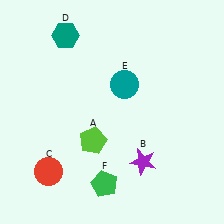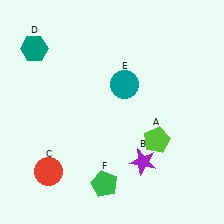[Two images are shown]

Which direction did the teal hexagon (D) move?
The teal hexagon (D) moved left.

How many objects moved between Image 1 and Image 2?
2 objects moved between the two images.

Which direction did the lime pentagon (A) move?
The lime pentagon (A) moved right.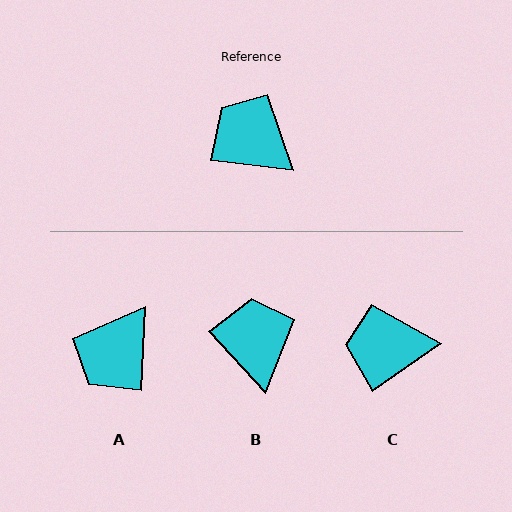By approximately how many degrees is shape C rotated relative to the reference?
Approximately 41 degrees counter-clockwise.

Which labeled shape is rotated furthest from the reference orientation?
A, about 94 degrees away.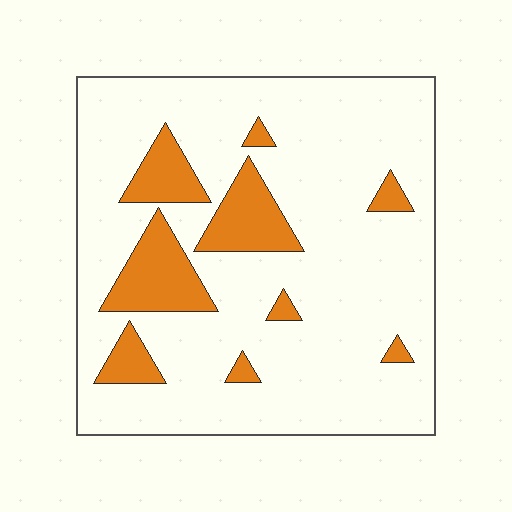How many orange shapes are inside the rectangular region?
9.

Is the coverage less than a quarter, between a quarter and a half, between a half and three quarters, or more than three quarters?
Less than a quarter.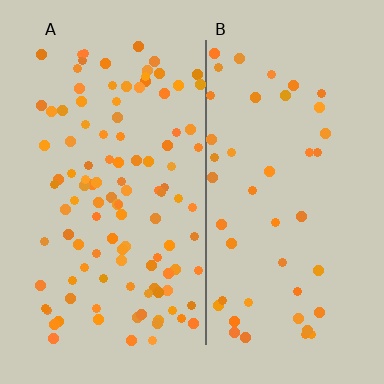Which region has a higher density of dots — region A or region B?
A (the left).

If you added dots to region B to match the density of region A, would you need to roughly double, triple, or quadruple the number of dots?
Approximately double.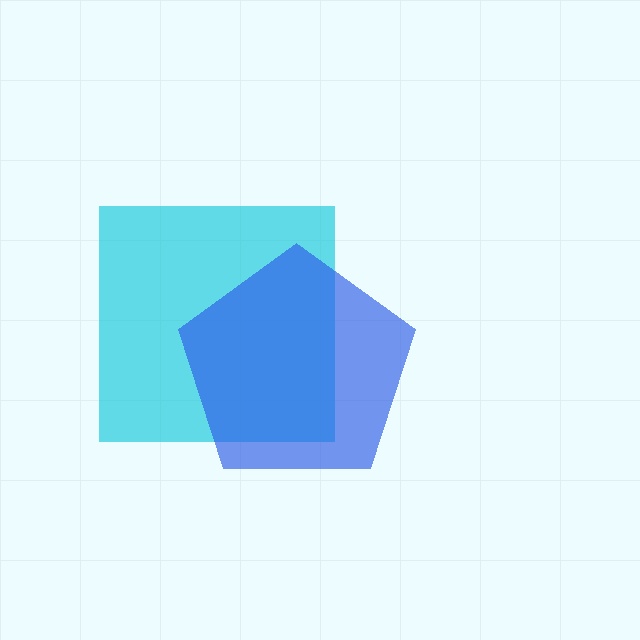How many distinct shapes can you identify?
There are 2 distinct shapes: a cyan square, a blue pentagon.